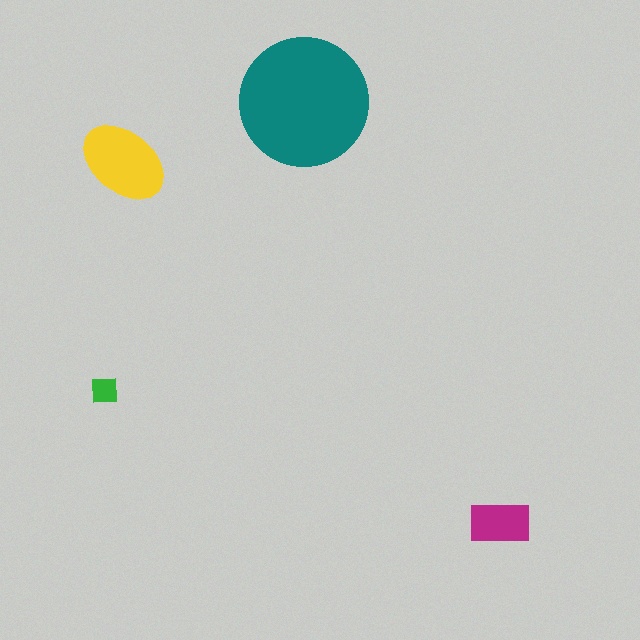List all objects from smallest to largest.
The green square, the magenta rectangle, the yellow ellipse, the teal circle.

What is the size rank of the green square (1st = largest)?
4th.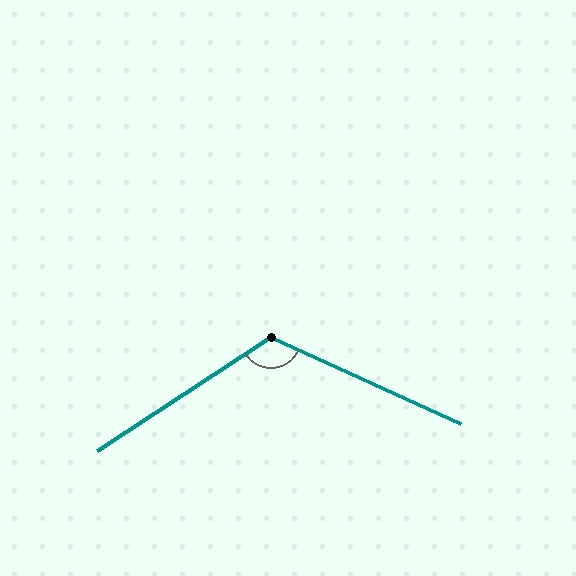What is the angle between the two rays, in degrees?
Approximately 122 degrees.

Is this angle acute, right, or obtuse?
It is obtuse.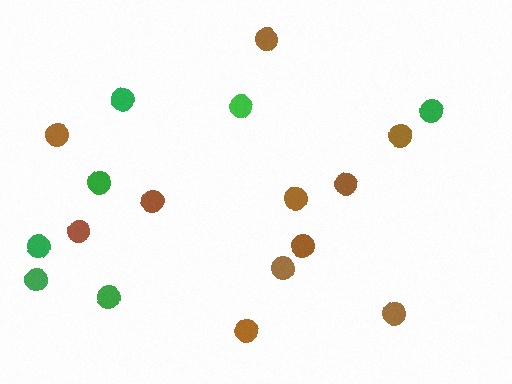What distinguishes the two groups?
There are 2 groups: one group of brown circles (11) and one group of green circles (7).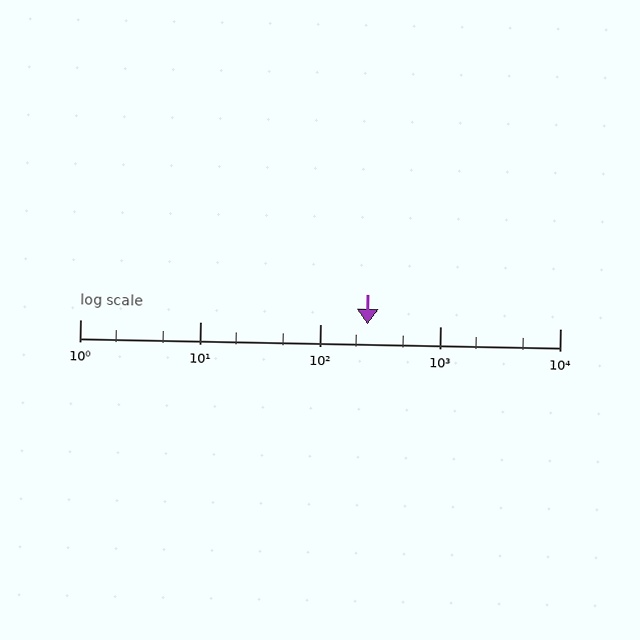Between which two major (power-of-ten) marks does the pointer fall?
The pointer is between 100 and 1000.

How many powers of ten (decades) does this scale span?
The scale spans 4 decades, from 1 to 10000.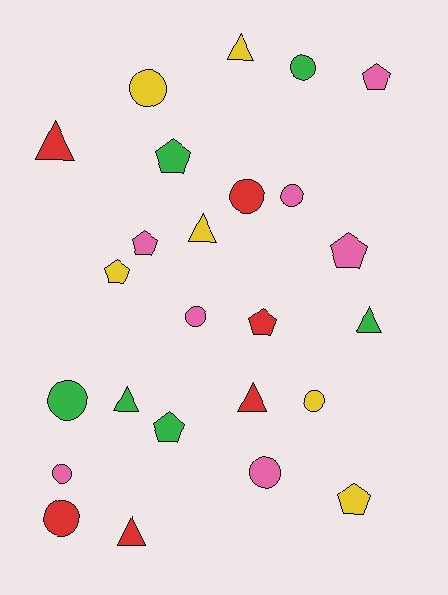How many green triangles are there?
There are 2 green triangles.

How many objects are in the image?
There are 25 objects.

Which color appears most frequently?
Pink, with 7 objects.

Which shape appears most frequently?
Circle, with 10 objects.